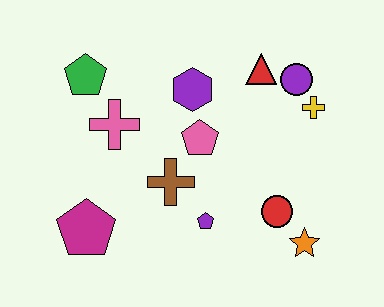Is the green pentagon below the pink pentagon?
No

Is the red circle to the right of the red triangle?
Yes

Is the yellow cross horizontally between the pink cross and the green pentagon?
No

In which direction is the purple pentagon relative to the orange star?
The purple pentagon is to the left of the orange star.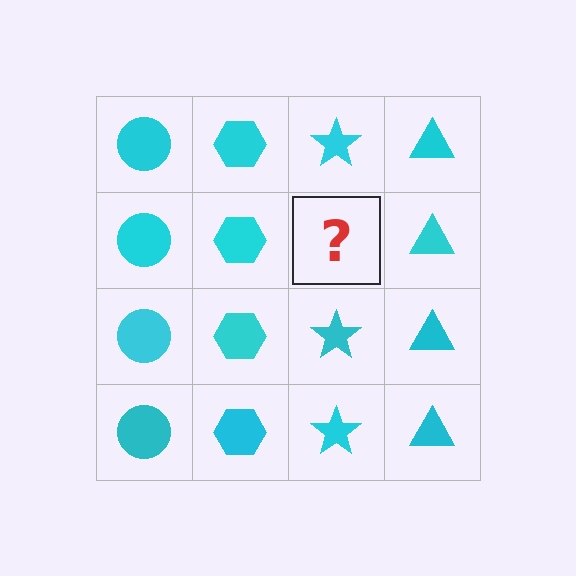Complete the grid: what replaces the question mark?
The question mark should be replaced with a cyan star.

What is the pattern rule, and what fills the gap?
The rule is that each column has a consistent shape. The gap should be filled with a cyan star.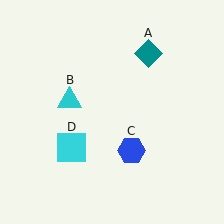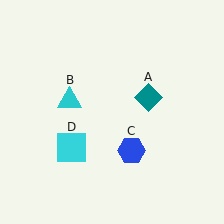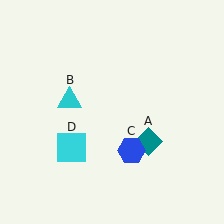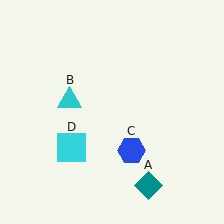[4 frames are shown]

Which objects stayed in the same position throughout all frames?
Cyan triangle (object B) and blue hexagon (object C) and cyan square (object D) remained stationary.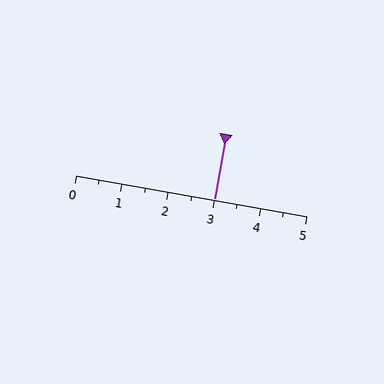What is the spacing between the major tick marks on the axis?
The major ticks are spaced 1 apart.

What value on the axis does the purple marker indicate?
The marker indicates approximately 3.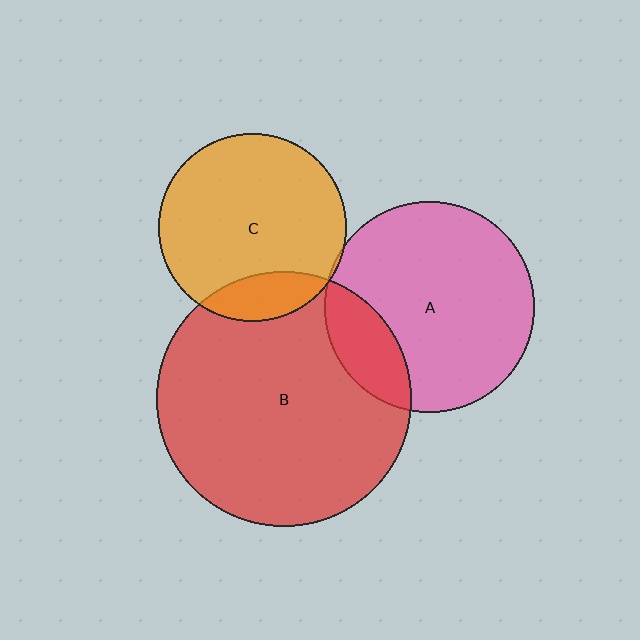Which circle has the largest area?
Circle B (red).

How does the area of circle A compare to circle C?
Approximately 1.2 times.